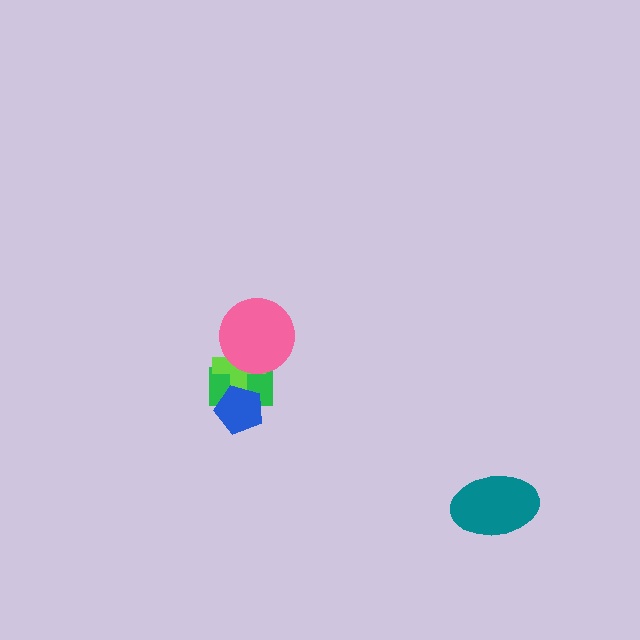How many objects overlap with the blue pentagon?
2 objects overlap with the blue pentagon.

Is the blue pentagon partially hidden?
No, no other shape covers it.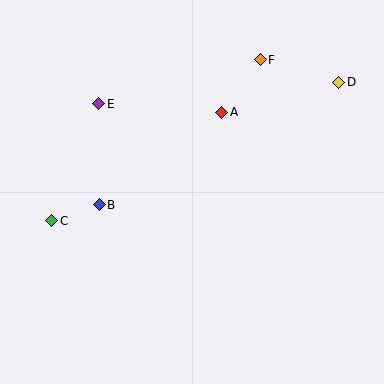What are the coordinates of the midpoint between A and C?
The midpoint between A and C is at (137, 166).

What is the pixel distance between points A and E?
The distance between A and E is 123 pixels.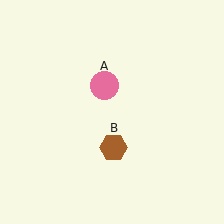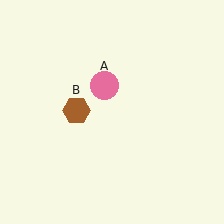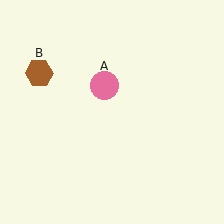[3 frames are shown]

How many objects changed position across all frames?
1 object changed position: brown hexagon (object B).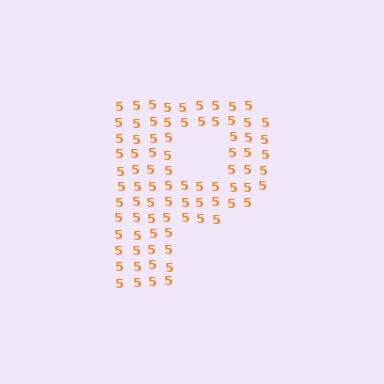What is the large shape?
The large shape is the letter P.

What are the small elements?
The small elements are digit 5's.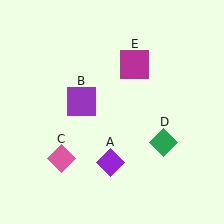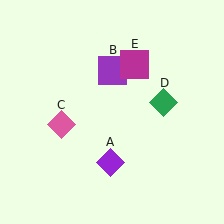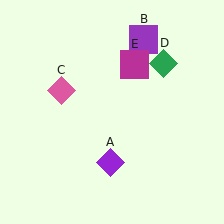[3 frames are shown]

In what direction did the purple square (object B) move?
The purple square (object B) moved up and to the right.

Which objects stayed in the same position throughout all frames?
Purple diamond (object A) and magenta square (object E) remained stationary.